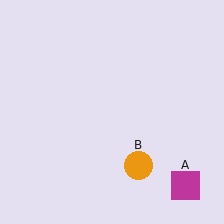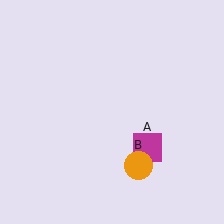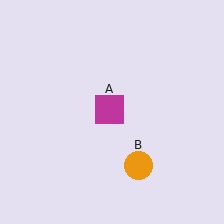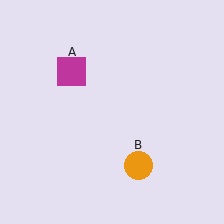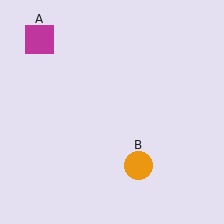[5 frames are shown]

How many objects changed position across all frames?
1 object changed position: magenta square (object A).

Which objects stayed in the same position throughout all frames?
Orange circle (object B) remained stationary.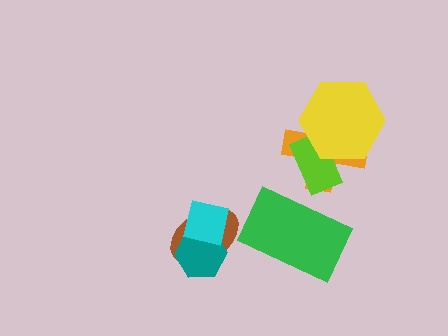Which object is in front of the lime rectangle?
The yellow hexagon is in front of the lime rectangle.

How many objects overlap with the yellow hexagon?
2 objects overlap with the yellow hexagon.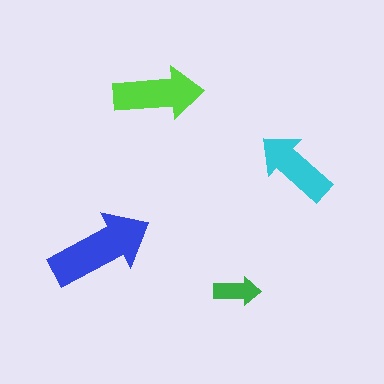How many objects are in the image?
There are 4 objects in the image.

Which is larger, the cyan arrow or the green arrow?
The cyan one.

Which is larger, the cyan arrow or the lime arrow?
The lime one.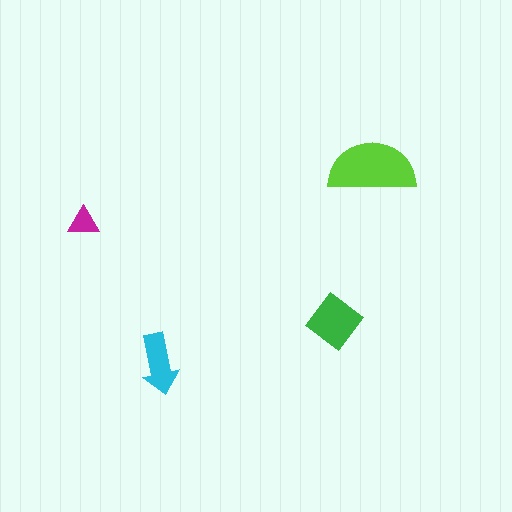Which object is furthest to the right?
The lime semicircle is rightmost.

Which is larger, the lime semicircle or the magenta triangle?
The lime semicircle.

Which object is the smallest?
The magenta triangle.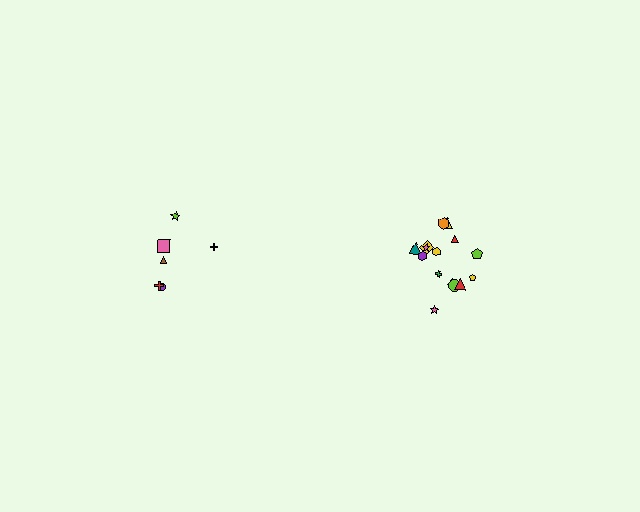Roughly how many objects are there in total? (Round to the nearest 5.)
Roughly 20 objects in total.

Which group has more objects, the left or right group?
The right group.